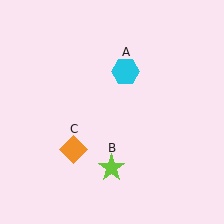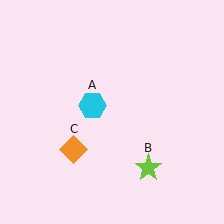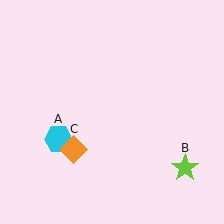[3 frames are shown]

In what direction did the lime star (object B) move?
The lime star (object B) moved right.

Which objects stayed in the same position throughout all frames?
Orange diamond (object C) remained stationary.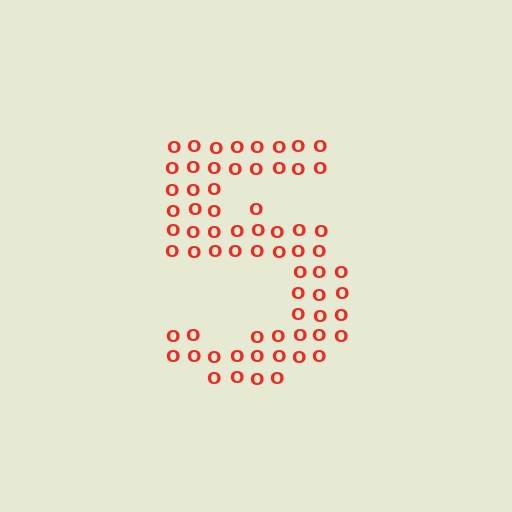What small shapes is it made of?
It is made of small letter O's.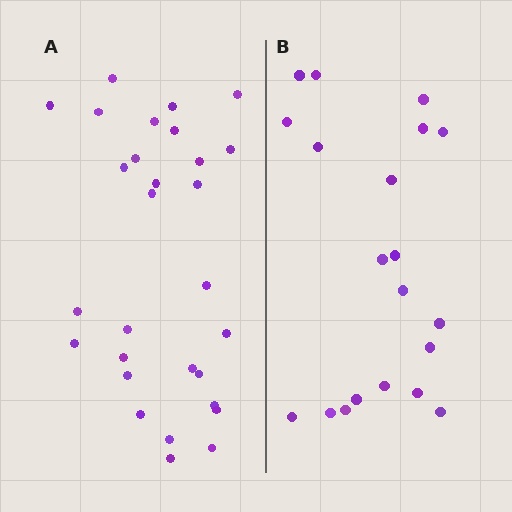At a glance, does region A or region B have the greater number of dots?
Region A (the left region) has more dots.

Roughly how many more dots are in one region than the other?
Region A has roughly 8 or so more dots than region B.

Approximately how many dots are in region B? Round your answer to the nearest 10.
About 20 dots.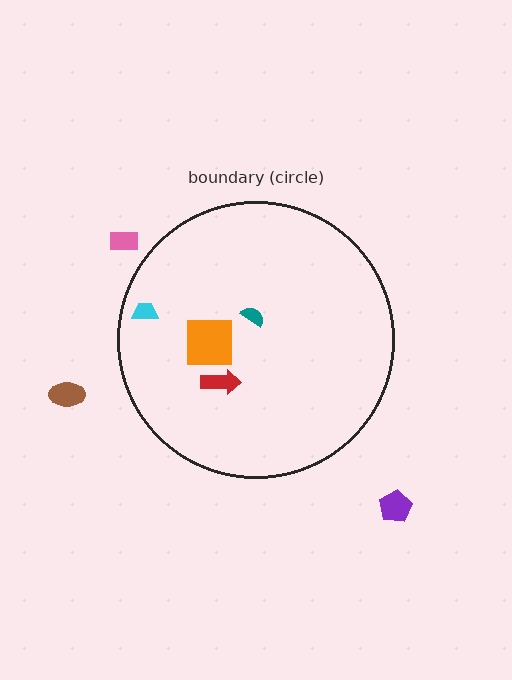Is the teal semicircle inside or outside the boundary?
Inside.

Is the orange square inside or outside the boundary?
Inside.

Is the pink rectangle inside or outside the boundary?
Outside.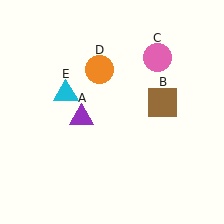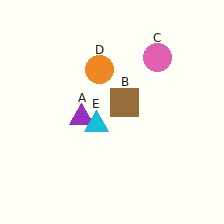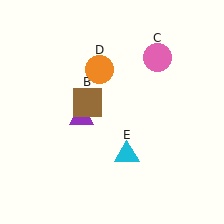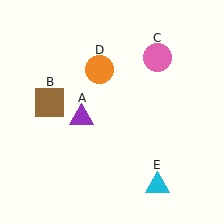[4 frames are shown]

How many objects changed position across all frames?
2 objects changed position: brown square (object B), cyan triangle (object E).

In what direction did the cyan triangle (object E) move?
The cyan triangle (object E) moved down and to the right.